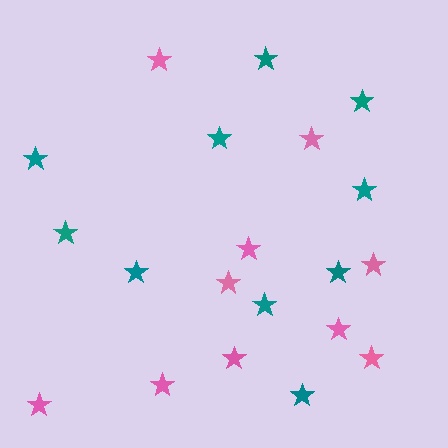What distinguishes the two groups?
There are 2 groups: one group of teal stars (10) and one group of pink stars (10).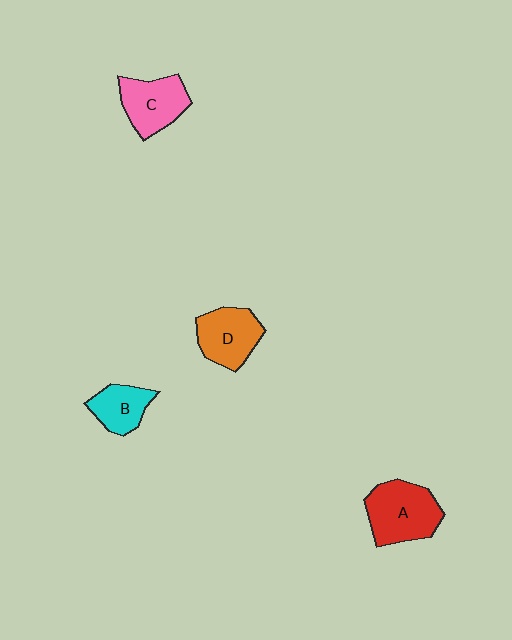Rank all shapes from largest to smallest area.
From largest to smallest: A (red), C (pink), D (orange), B (cyan).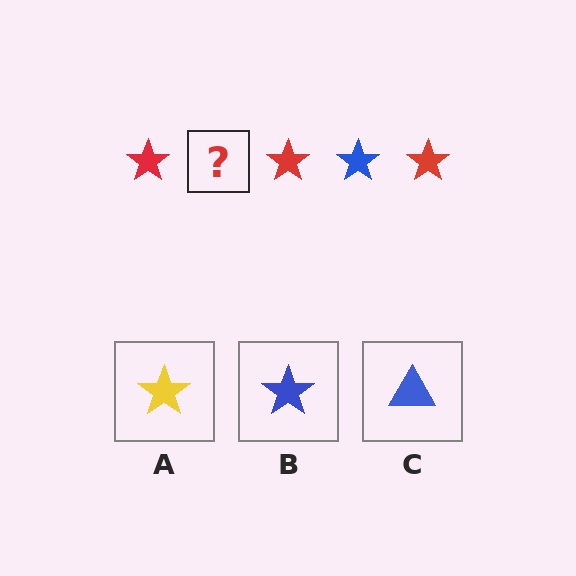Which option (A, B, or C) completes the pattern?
B.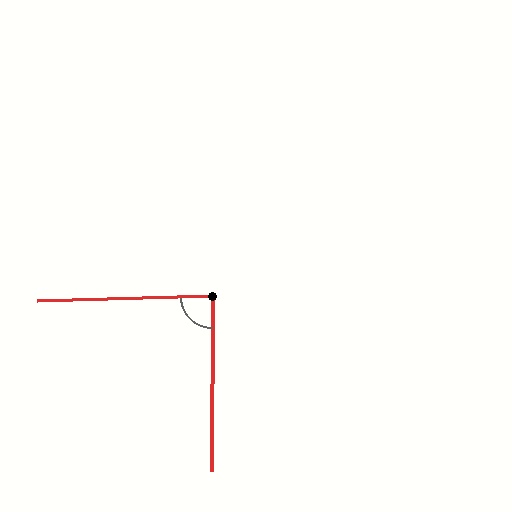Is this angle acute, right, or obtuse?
It is approximately a right angle.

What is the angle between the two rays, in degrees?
Approximately 88 degrees.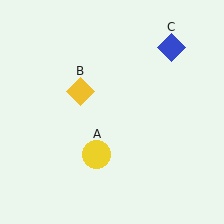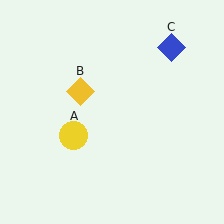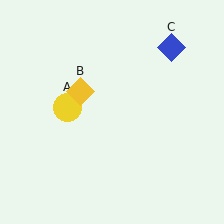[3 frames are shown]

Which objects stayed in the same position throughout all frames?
Yellow diamond (object B) and blue diamond (object C) remained stationary.